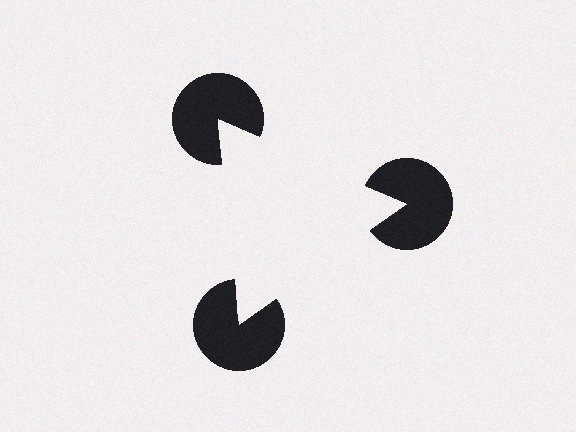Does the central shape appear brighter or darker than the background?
It typically appears slightly brighter than the background, even though no actual brightness change is drawn.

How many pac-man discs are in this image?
There are 3 — one at each vertex of the illusory triangle.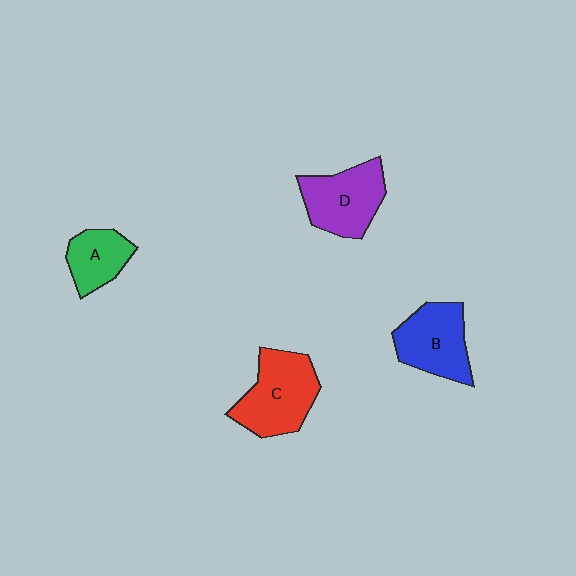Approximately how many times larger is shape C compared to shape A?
Approximately 1.7 times.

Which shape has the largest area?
Shape C (red).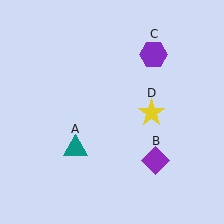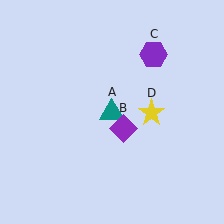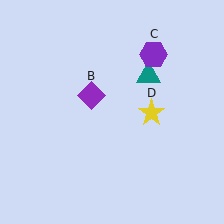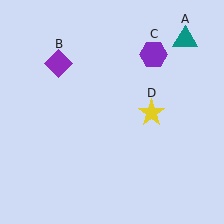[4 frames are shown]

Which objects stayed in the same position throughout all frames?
Purple hexagon (object C) and yellow star (object D) remained stationary.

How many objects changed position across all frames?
2 objects changed position: teal triangle (object A), purple diamond (object B).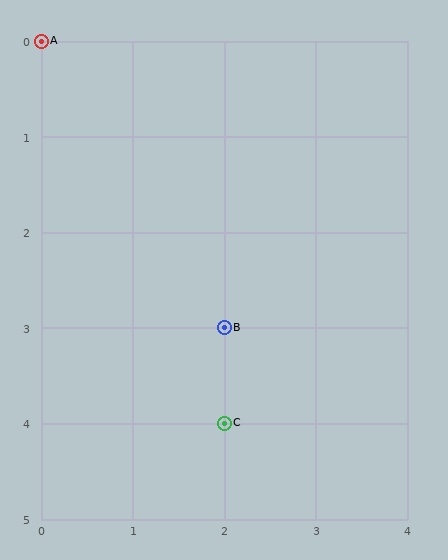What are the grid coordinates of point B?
Point B is at grid coordinates (2, 3).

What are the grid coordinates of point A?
Point A is at grid coordinates (0, 0).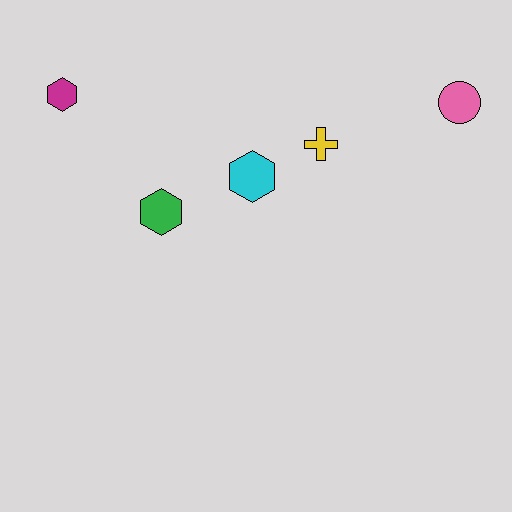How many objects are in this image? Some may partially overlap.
There are 5 objects.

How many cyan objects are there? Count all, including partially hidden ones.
There is 1 cyan object.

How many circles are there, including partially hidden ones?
There is 1 circle.